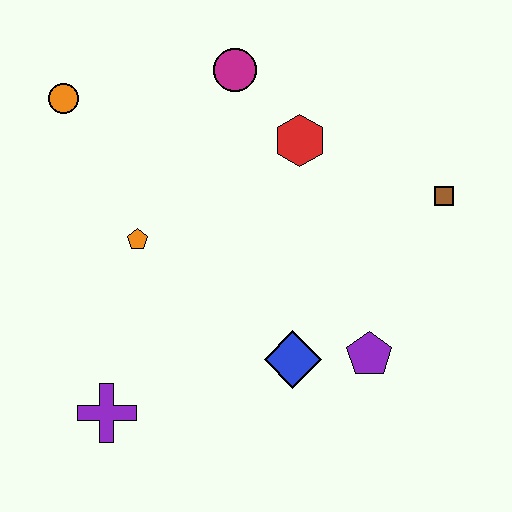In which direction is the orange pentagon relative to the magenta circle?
The orange pentagon is below the magenta circle.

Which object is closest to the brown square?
The red hexagon is closest to the brown square.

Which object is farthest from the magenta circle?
The purple cross is farthest from the magenta circle.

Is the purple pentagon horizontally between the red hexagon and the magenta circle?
No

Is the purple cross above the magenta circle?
No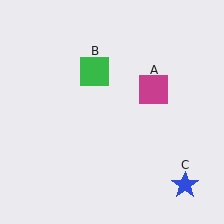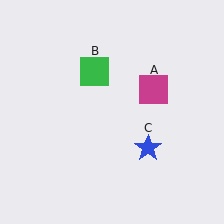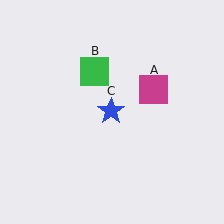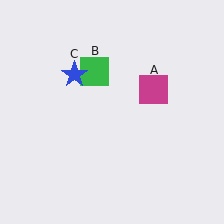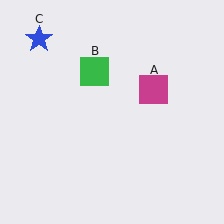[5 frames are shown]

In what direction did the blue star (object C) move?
The blue star (object C) moved up and to the left.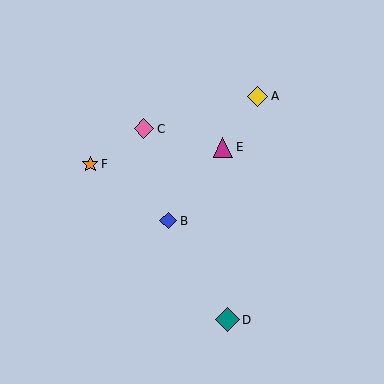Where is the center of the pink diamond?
The center of the pink diamond is at (144, 129).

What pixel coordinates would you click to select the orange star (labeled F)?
Click at (90, 164) to select the orange star F.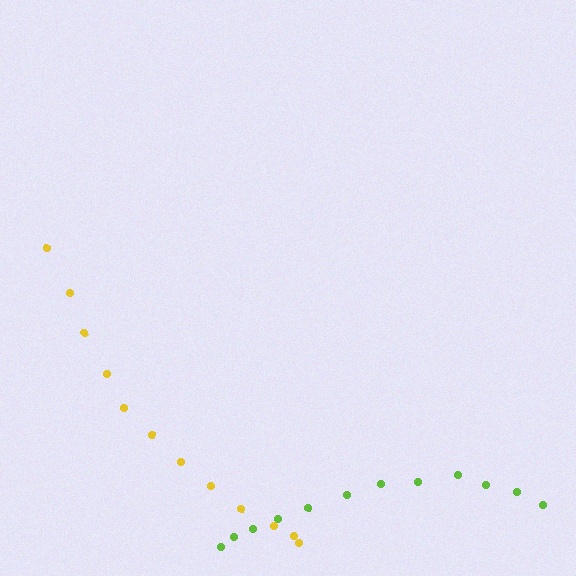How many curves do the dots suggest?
There are 2 distinct paths.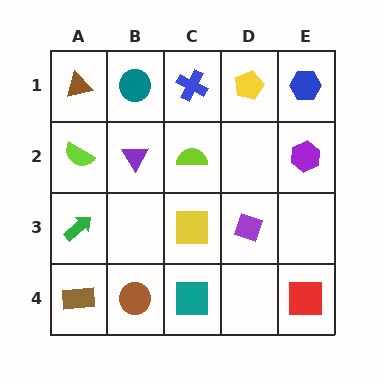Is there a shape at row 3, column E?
No, that cell is empty.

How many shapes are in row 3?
3 shapes.